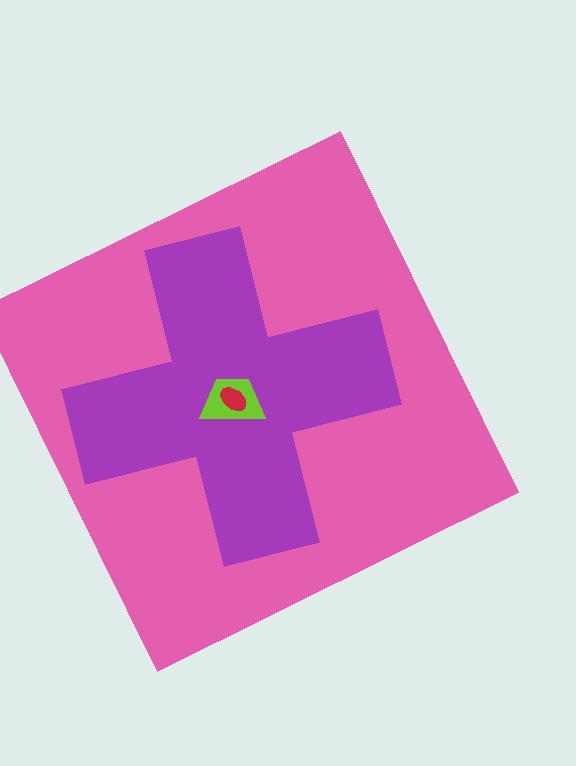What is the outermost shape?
The pink square.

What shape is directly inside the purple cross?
The lime trapezoid.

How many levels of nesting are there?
4.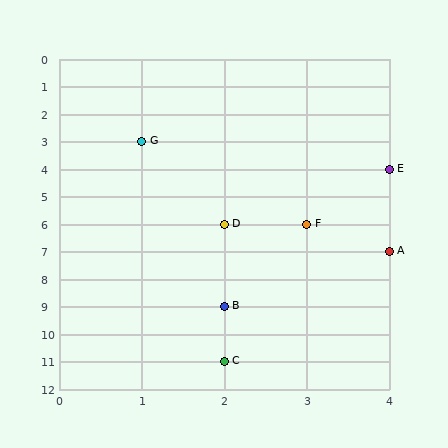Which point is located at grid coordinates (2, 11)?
Point C is at (2, 11).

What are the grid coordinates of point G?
Point G is at grid coordinates (1, 3).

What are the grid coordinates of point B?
Point B is at grid coordinates (2, 9).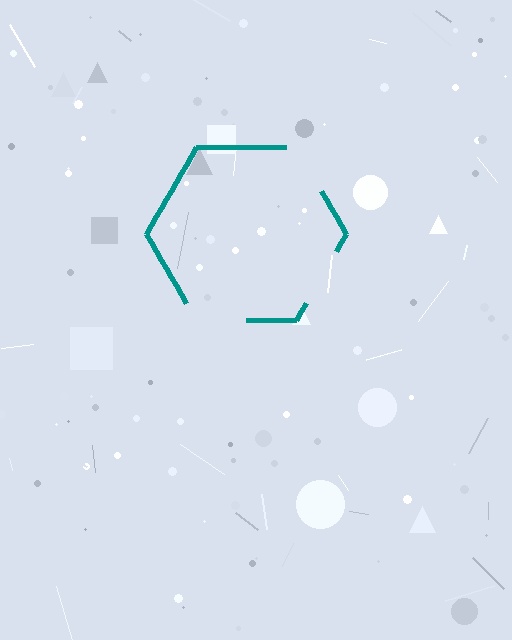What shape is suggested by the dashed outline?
The dashed outline suggests a hexagon.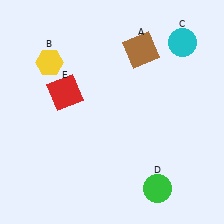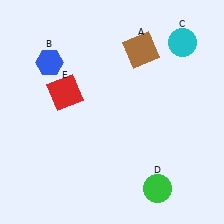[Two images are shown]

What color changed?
The hexagon (B) changed from yellow in Image 1 to blue in Image 2.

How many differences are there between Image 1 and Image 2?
There is 1 difference between the two images.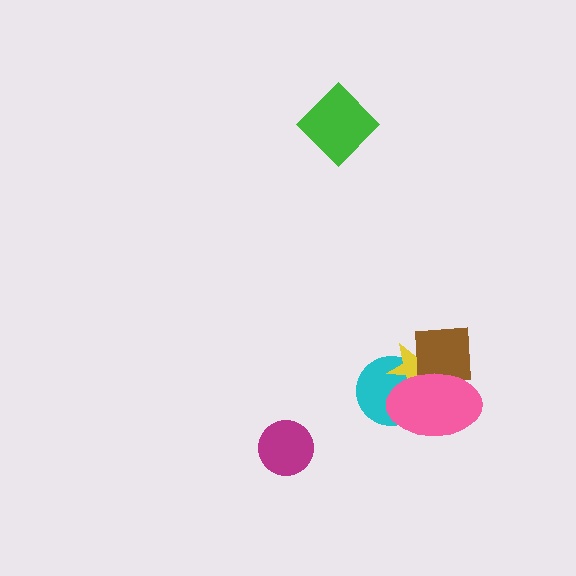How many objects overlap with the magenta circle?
0 objects overlap with the magenta circle.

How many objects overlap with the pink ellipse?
3 objects overlap with the pink ellipse.